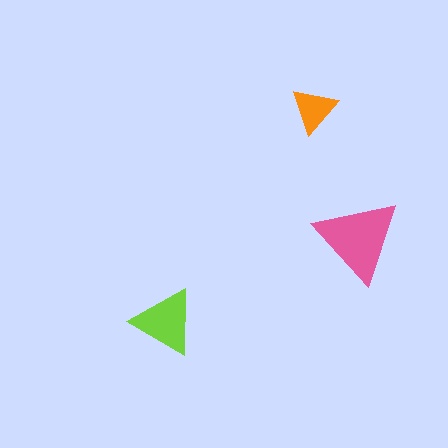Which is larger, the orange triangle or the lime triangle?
The lime one.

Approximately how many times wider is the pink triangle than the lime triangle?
About 1.5 times wider.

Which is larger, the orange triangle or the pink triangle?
The pink one.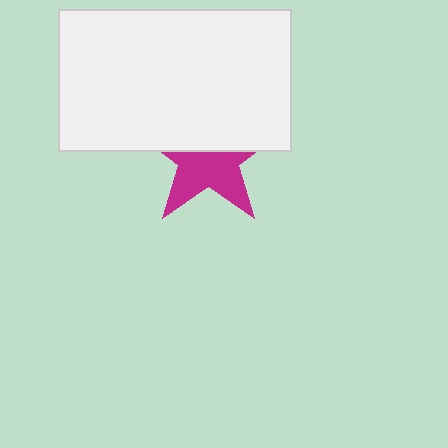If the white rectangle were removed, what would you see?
You would see the complete magenta star.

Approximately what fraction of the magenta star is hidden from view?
Roughly 49% of the magenta star is hidden behind the white rectangle.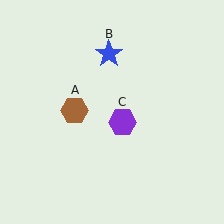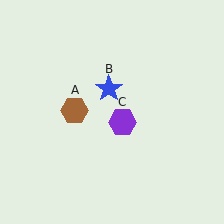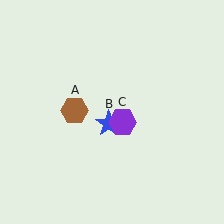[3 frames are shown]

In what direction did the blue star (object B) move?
The blue star (object B) moved down.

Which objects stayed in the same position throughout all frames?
Brown hexagon (object A) and purple hexagon (object C) remained stationary.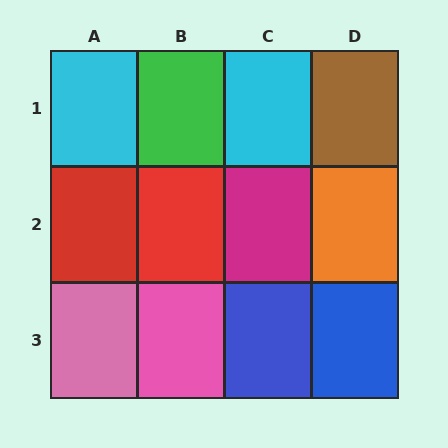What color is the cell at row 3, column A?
Pink.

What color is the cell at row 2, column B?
Red.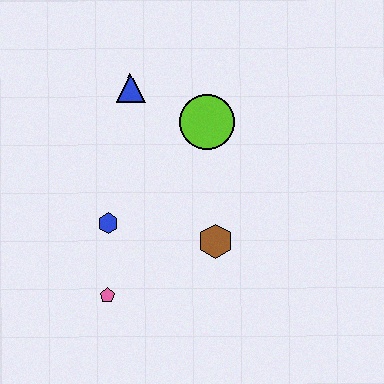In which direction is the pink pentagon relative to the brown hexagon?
The pink pentagon is to the left of the brown hexagon.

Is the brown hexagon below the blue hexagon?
Yes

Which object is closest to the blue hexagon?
The pink pentagon is closest to the blue hexagon.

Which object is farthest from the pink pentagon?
The blue triangle is farthest from the pink pentagon.